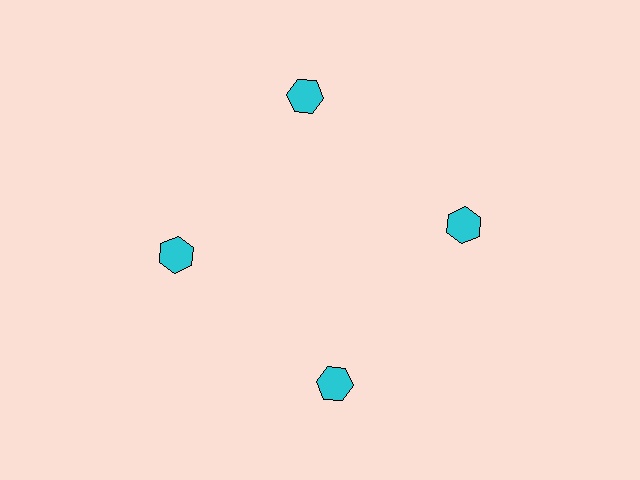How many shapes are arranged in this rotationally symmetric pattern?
There are 4 shapes, arranged in 4 groups of 1.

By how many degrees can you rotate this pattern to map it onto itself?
The pattern maps onto itself every 90 degrees of rotation.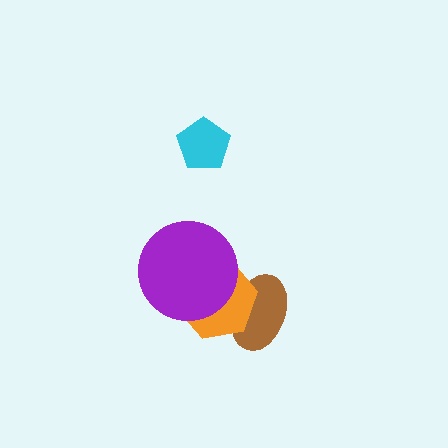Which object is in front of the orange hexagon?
The purple circle is in front of the orange hexagon.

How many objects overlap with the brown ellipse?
1 object overlaps with the brown ellipse.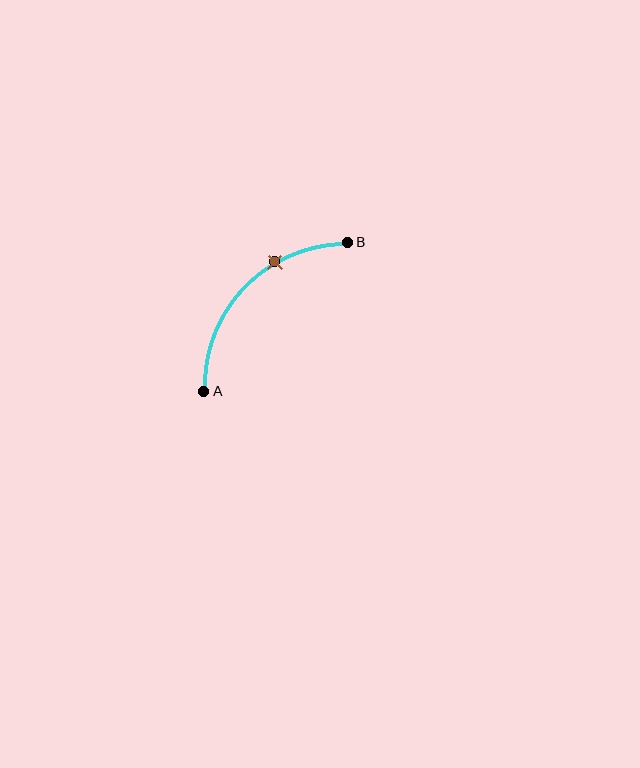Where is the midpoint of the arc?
The arc midpoint is the point on the curve farthest from the straight line joining A and B. It sits above and to the left of that line.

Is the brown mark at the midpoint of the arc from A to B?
No. The brown mark lies on the arc but is closer to endpoint B. The arc midpoint would be at the point on the curve equidistant along the arc from both A and B.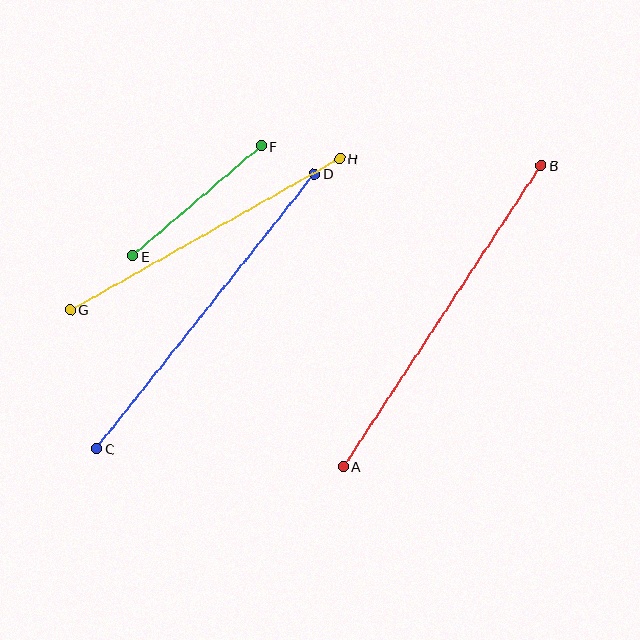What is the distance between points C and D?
The distance is approximately 351 pixels.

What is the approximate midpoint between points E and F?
The midpoint is at approximately (197, 201) pixels.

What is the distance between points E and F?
The distance is approximately 170 pixels.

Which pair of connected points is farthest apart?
Points A and B are farthest apart.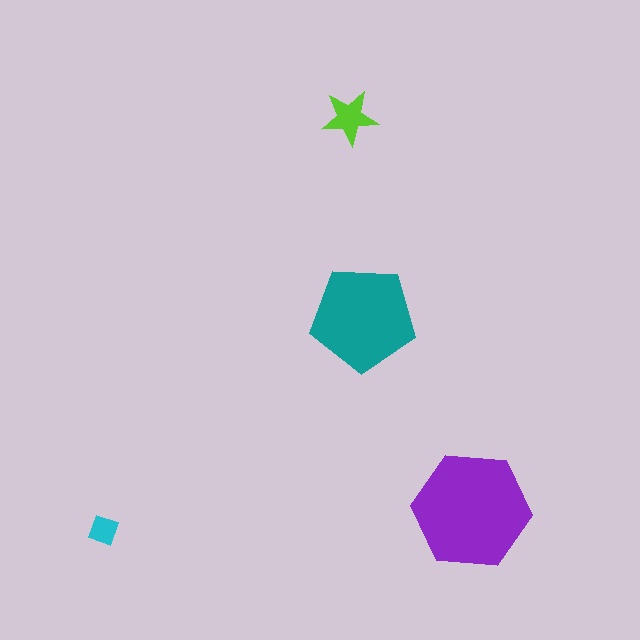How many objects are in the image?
There are 4 objects in the image.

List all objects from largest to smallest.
The purple hexagon, the teal pentagon, the lime star, the cyan diamond.